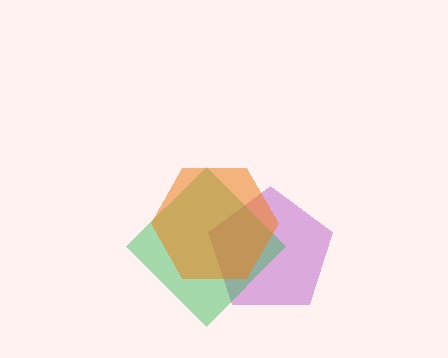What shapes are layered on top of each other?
The layered shapes are: a purple pentagon, a green diamond, an orange hexagon.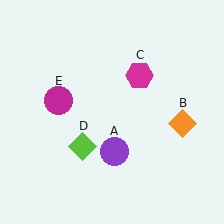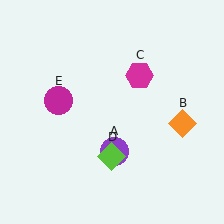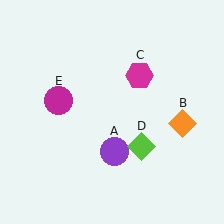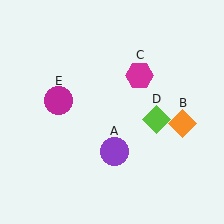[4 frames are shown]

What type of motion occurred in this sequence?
The lime diamond (object D) rotated counterclockwise around the center of the scene.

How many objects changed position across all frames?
1 object changed position: lime diamond (object D).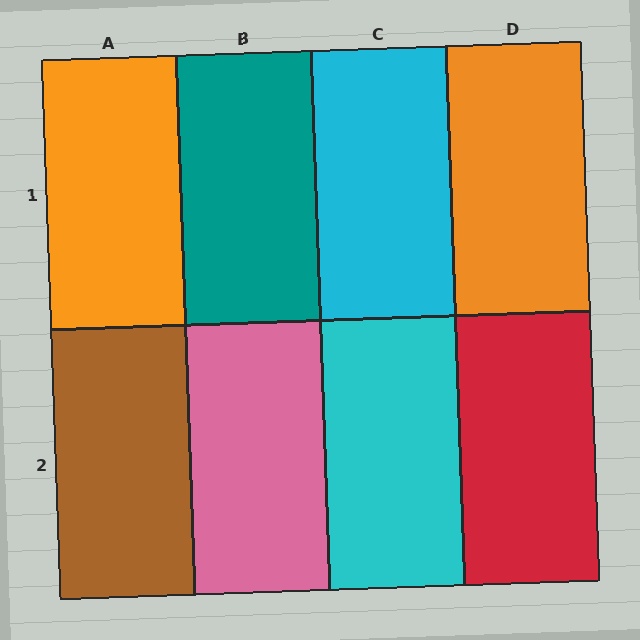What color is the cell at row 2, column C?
Cyan.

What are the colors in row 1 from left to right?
Orange, teal, cyan, orange.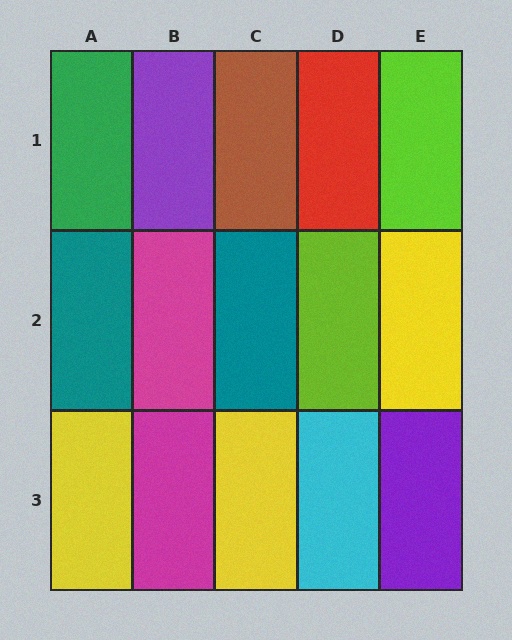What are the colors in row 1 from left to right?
Green, purple, brown, red, lime.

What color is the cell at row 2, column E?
Yellow.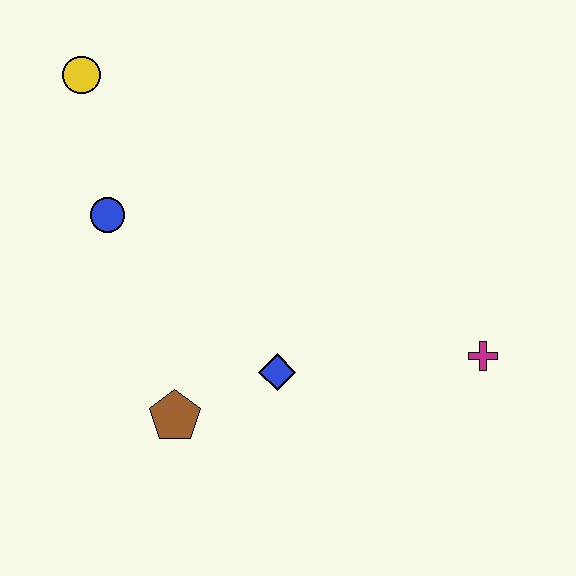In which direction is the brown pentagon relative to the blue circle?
The brown pentagon is below the blue circle.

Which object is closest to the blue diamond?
The brown pentagon is closest to the blue diamond.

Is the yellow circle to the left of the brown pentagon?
Yes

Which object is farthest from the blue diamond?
The yellow circle is farthest from the blue diamond.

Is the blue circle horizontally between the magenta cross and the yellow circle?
Yes